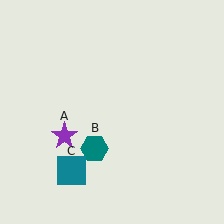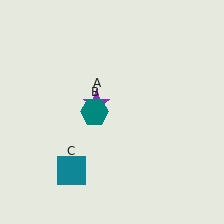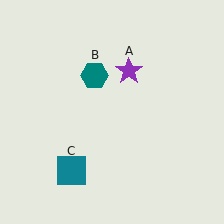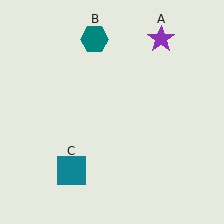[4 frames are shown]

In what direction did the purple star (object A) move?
The purple star (object A) moved up and to the right.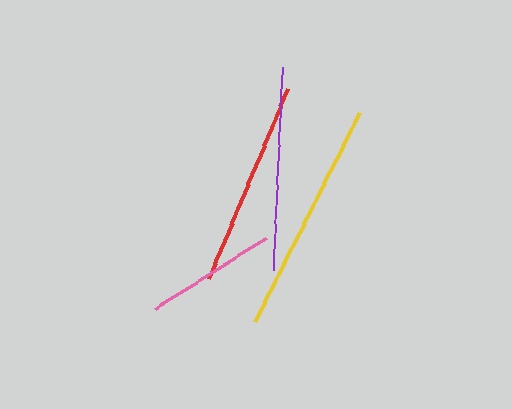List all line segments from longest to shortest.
From longest to shortest: yellow, red, purple, pink.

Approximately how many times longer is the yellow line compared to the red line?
The yellow line is approximately 1.1 times the length of the red line.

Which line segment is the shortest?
The pink line is the shortest at approximately 132 pixels.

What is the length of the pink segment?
The pink segment is approximately 132 pixels long.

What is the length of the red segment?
The red segment is approximately 206 pixels long.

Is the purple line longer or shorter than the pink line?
The purple line is longer than the pink line.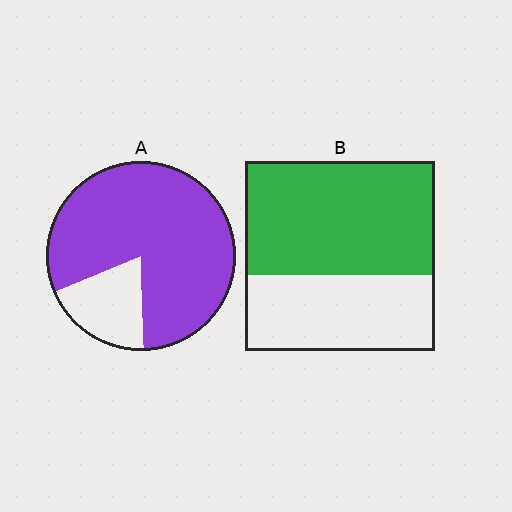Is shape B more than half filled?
Yes.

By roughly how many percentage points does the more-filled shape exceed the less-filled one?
By roughly 20 percentage points (A over B).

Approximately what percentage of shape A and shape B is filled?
A is approximately 80% and B is approximately 60%.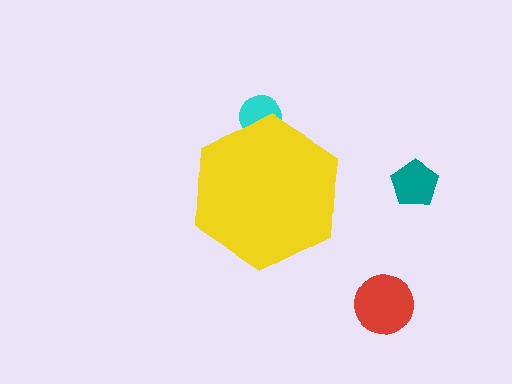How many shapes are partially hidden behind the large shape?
1 shape is partially hidden.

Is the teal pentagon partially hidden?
No, the teal pentagon is fully visible.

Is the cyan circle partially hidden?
Yes, the cyan circle is partially hidden behind the yellow hexagon.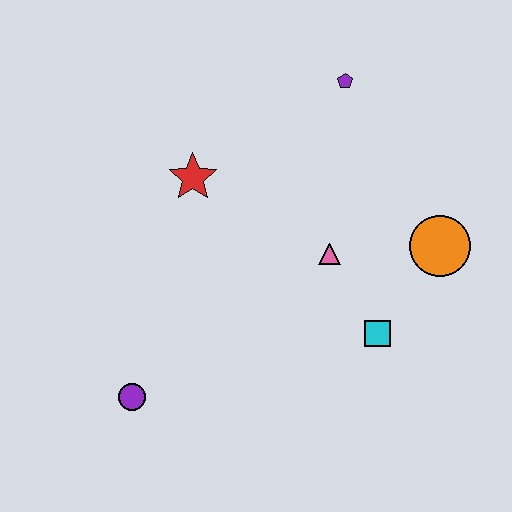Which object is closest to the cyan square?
The pink triangle is closest to the cyan square.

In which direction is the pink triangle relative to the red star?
The pink triangle is to the right of the red star.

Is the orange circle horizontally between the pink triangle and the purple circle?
No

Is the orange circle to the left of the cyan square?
No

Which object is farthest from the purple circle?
The purple pentagon is farthest from the purple circle.